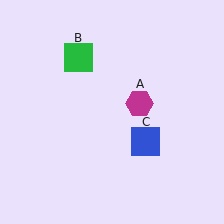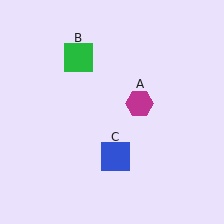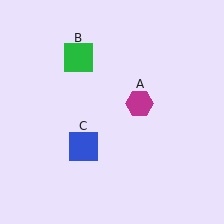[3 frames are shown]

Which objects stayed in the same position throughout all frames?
Magenta hexagon (object A) and green square (object B) remained stationary.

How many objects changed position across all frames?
1 object changed position: blue square (object C).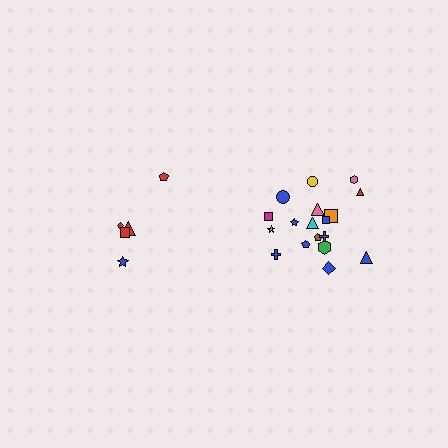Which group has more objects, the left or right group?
The right group.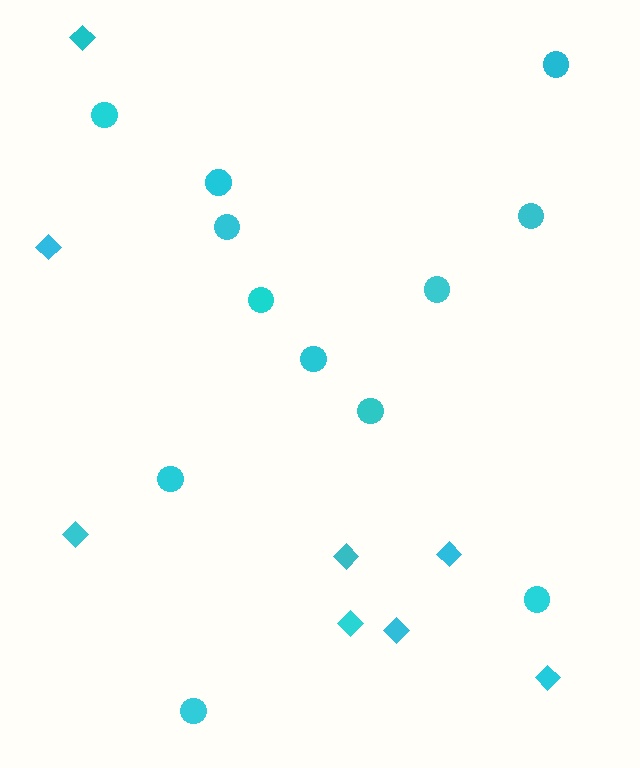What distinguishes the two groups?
There are 2 groups: one group of diamonds (8) and one group of circles (12).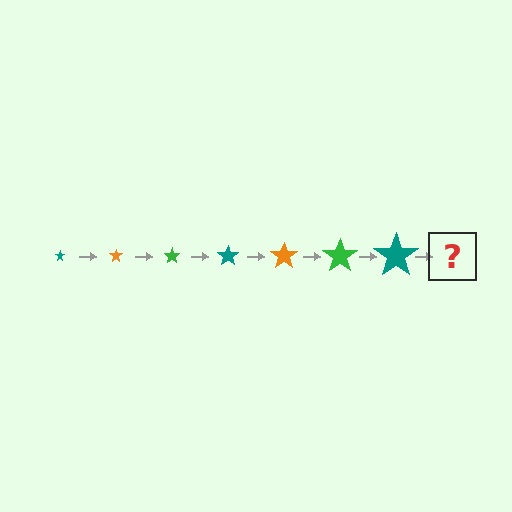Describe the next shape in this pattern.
It should be an orange star, larger than the previous one.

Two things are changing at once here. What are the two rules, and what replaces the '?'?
The two rules are that the star grows larger each step and the color cycles through teal, orange, and green. The '?' should be an orange star, larger than the previous one.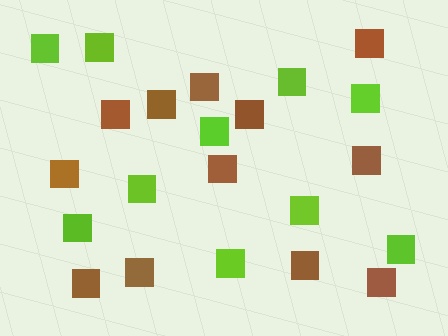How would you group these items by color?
There are 2 groups: one group of brown squares (12) and one group of lime squares (10).